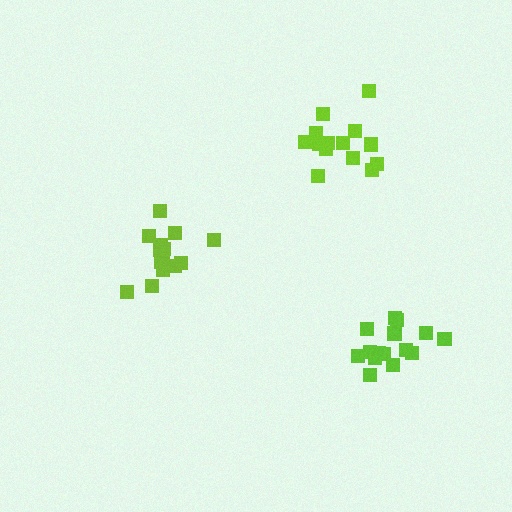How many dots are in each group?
Group 1: 14 dots, Group 2: 15 dots, Group 3: 15 dots (44 total).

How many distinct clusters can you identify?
There are 3 distinct clusters.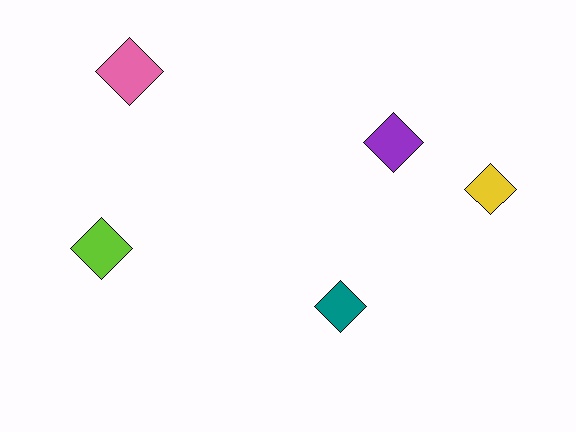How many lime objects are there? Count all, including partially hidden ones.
There is 1 lime object.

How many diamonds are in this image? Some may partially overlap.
There are 5 diamonds.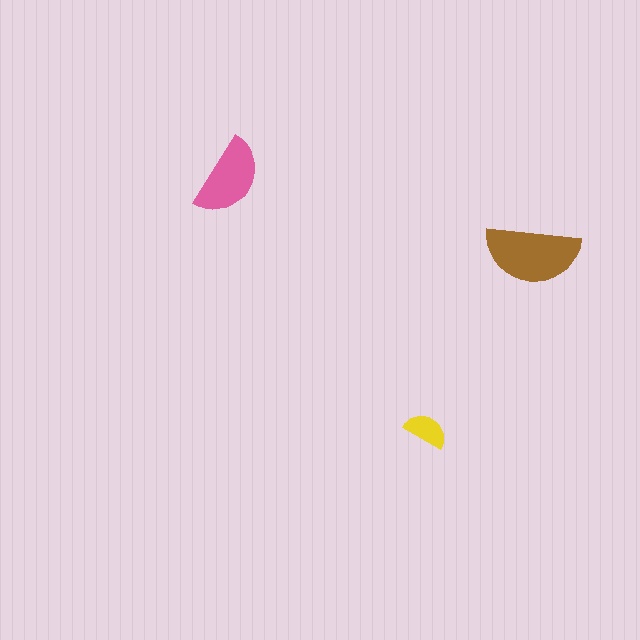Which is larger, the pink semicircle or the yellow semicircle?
The pink one.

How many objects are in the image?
There are 3 objects in the image.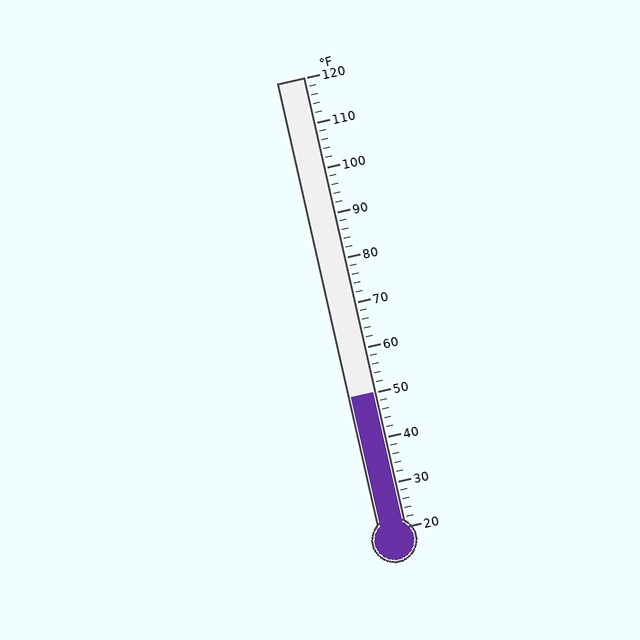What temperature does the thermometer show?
The thermometer shows approximately 50°F.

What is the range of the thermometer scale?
The thermometer scale ranges from 20°F to 120°F.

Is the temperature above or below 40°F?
The temperature is above 40°F.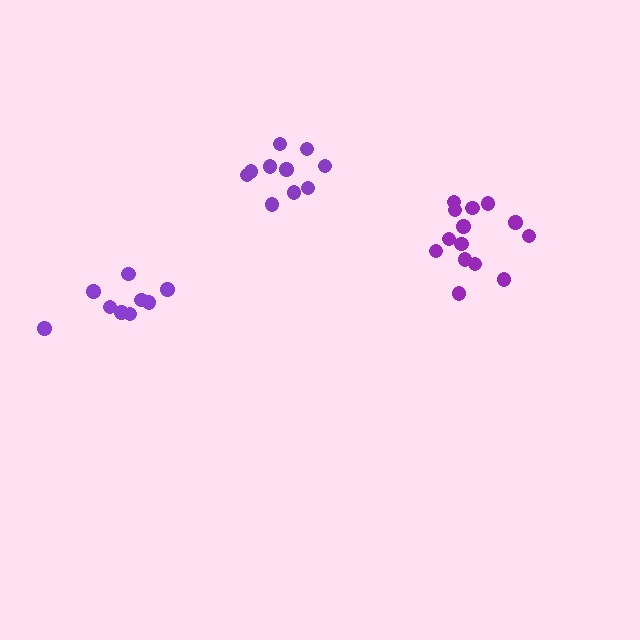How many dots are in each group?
Group 1: 14 dots, Group 2: 9 dots, Group 3: 10 dots (33 total).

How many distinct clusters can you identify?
There are 3 distinct clusters.